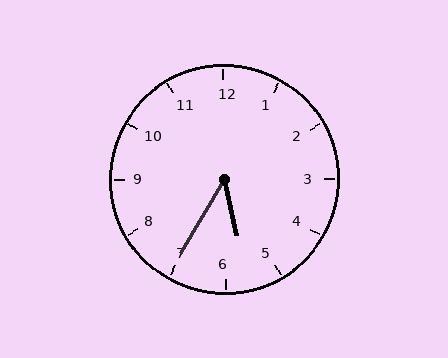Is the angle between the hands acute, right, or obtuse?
It is acute.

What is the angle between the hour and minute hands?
Approximately 42 degrees.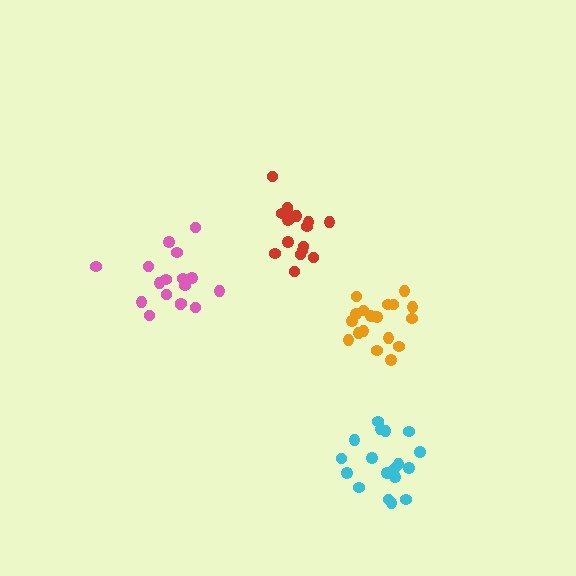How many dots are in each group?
Group 1: 18 dots, Group 2: 17 dots, Group 3: 17 dots, Group 4: 18 dots (70 total).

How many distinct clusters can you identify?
There are 4 distinct clusters.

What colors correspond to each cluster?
The clusters are colored: orange, red, pink, cyan.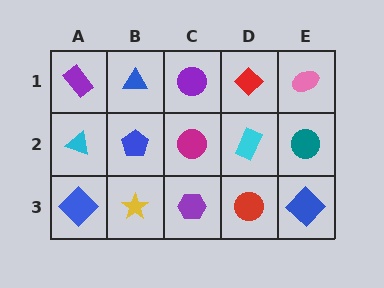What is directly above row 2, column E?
A pink ellipse.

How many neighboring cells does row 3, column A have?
2.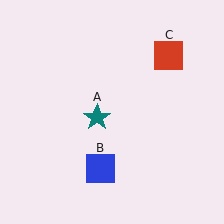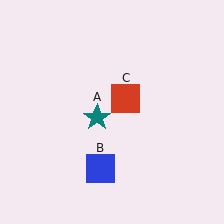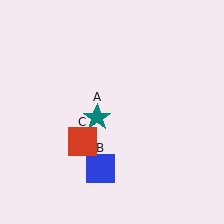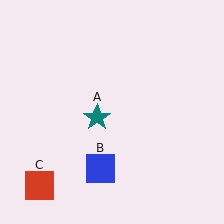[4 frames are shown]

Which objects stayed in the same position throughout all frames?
Teal star (object A) and blue square (object B) remained stationary.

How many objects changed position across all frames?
1 object changed position: red square (object C).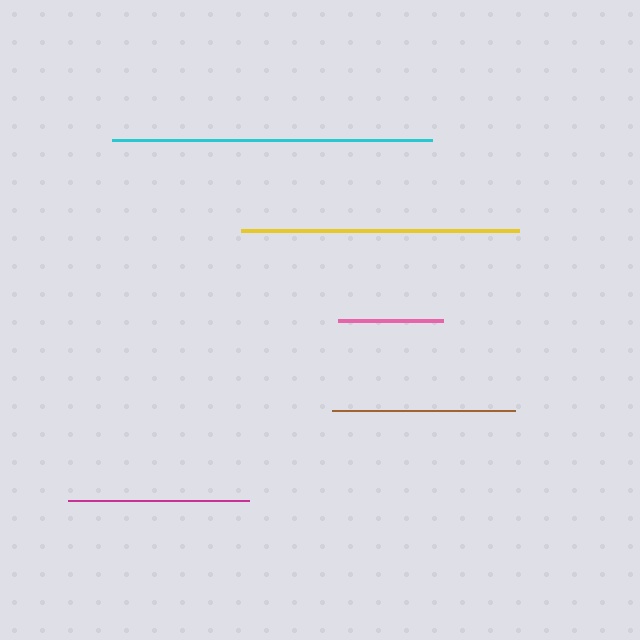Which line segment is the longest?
The cyan line is the longest at approximately 320 pixels.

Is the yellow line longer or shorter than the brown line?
The yellow line is longer than the brown line.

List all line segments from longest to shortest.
From longest to shortest: cyan, yellow, brown, magenta, pink.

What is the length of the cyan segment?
The cyan segment is approximately 320 pixels long.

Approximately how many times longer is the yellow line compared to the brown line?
The yellow line is approximately 1.5 times the length of the brown line.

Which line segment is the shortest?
The pink line is the shortest at approximately 104 pixels.